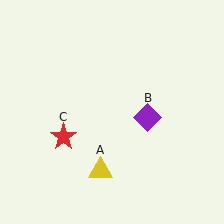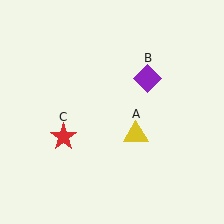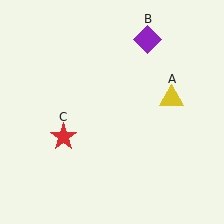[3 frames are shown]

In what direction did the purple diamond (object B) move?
The purple diamond (object B) moved up.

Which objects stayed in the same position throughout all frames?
Red star (object C) remained stationary.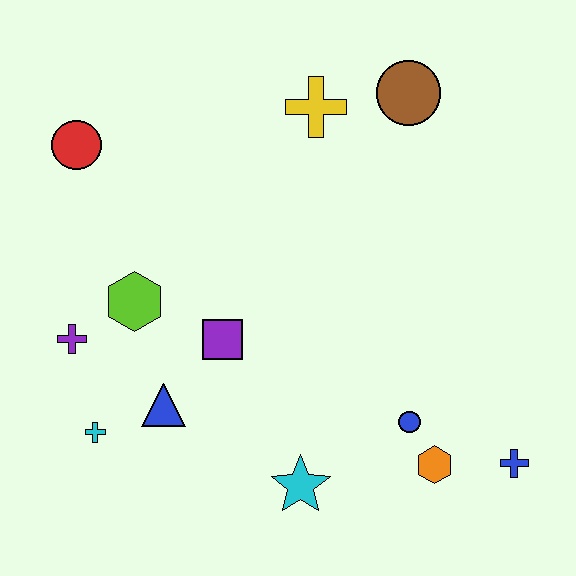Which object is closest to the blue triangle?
The cyan cross is closest to the blue triangle.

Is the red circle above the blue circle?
Yes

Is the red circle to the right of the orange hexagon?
No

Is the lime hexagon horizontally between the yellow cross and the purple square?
No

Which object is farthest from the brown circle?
The cyan cross is farthest from the brown circle.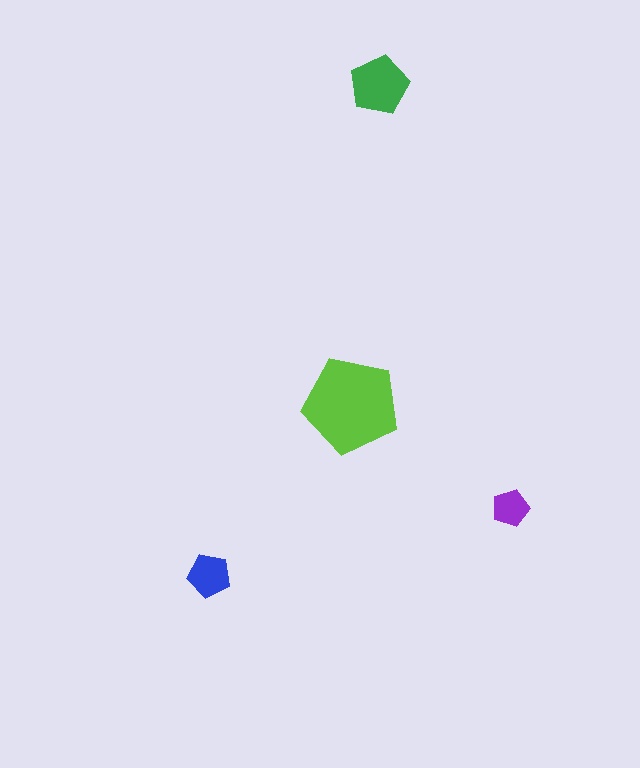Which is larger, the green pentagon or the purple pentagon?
The green one.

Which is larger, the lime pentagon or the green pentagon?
The lime one.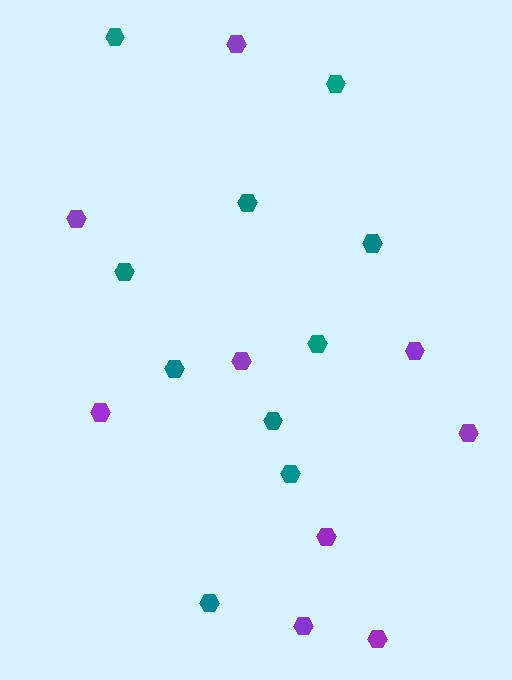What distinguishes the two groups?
There are 2 groups: one group of teal hexagons (10) and one group of purple hexagons (9).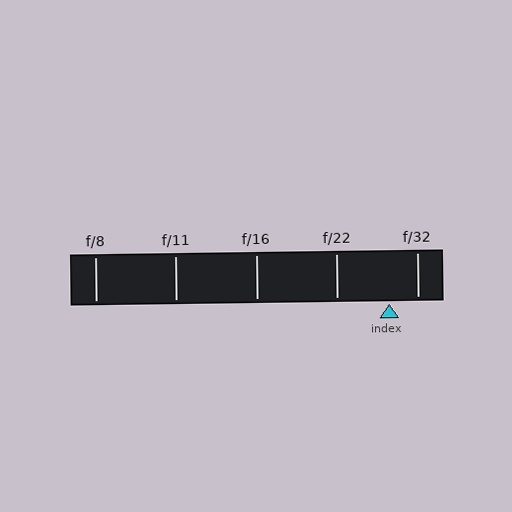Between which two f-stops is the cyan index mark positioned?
The index mark is between f/22 and f/32.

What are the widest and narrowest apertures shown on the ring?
The widest aperture shown is f/8 and the narrowest is f/32.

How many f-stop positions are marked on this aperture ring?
There are 5 f-stop positions marked.